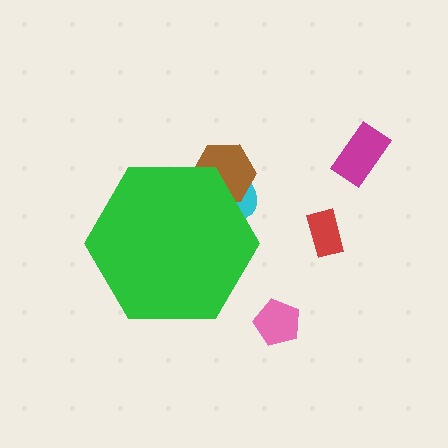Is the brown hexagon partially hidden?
Yes, the brown hexagon is partially hidden behind the green hexagon.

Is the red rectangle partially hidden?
No, the red rectangle is fully visible.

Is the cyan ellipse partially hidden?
Yes, the cyan ellipse is partially hidden behind the green hexagon.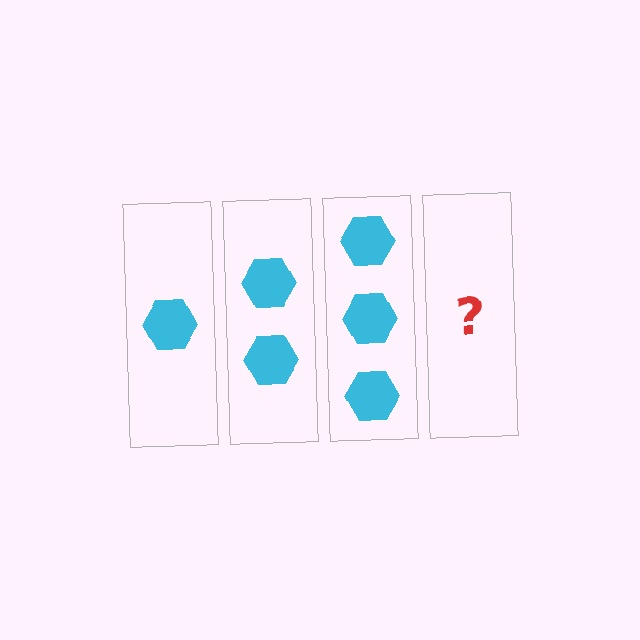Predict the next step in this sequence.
The next step is 4 hexagons.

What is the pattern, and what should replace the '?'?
The pattern is that each step adds one more hexagon. The '?' should be 4 hexagons.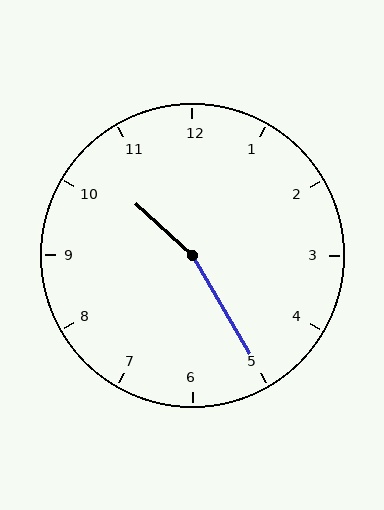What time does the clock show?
10:25.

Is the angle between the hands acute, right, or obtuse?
It is obtuse.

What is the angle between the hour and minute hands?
Approximately 162 degrees.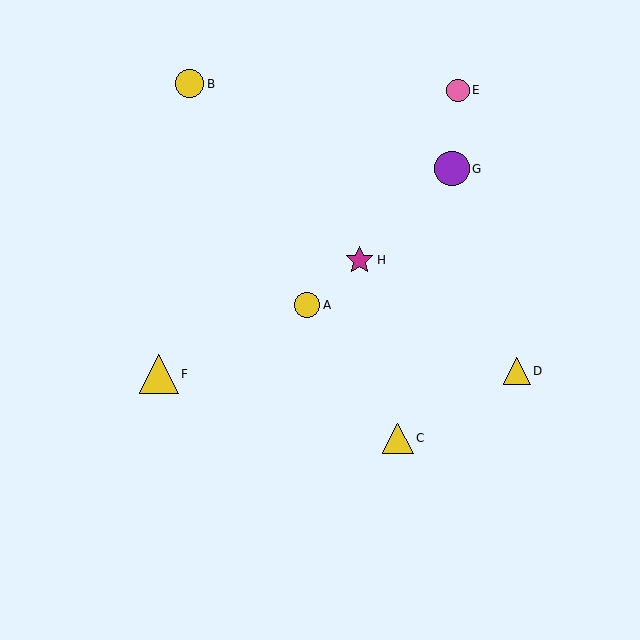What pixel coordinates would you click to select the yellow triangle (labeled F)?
Click at (159, 374) to select the yellow triangle F.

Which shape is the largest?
The yellow triangle (labeled F) is the largest.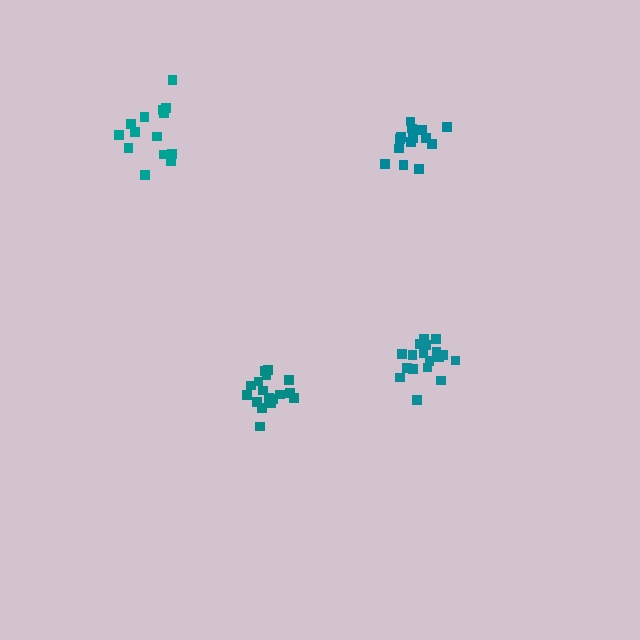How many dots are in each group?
Group 1: 18 dots, Group 2: 15 dots, Group 3: 14 dots, Group 4: 17 dots (64 total).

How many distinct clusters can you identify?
There are 4 distinct clusters.